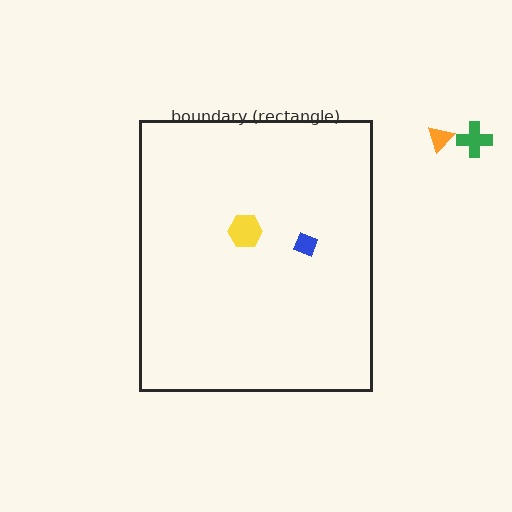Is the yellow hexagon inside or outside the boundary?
Inside.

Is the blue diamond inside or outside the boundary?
Inside.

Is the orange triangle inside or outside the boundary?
Outside.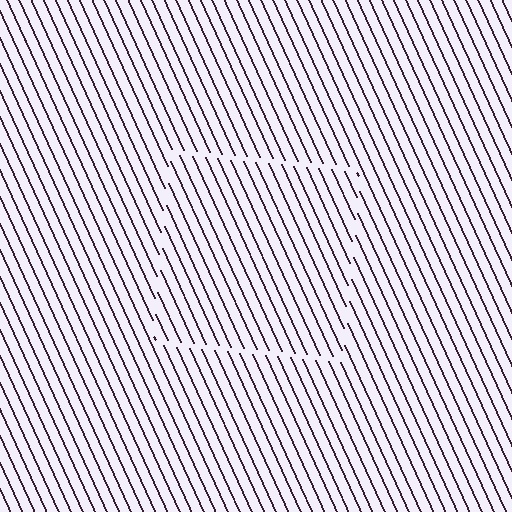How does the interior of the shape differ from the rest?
The interior of the shape contains the same grating, shifted by half a period — the contour is defined by the phase discontinuity where line-ends from the inner and outer gratings abut.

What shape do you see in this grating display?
An illusory square. The interior of the shape contains the same grating, shifted by half a period — the contour is defined by the phase discontinuity where line-ends from the inner and outer gratings abut.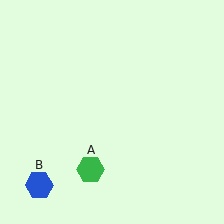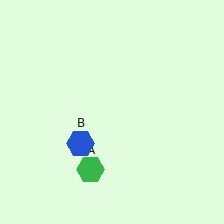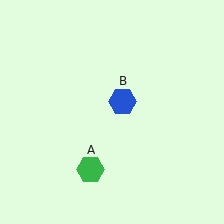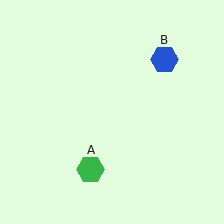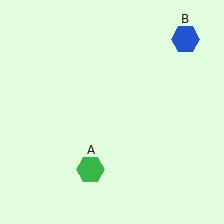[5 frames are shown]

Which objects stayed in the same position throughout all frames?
Green hexagon (object A) remained stationary.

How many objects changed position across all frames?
1 object changed position: blue hexagon (object B).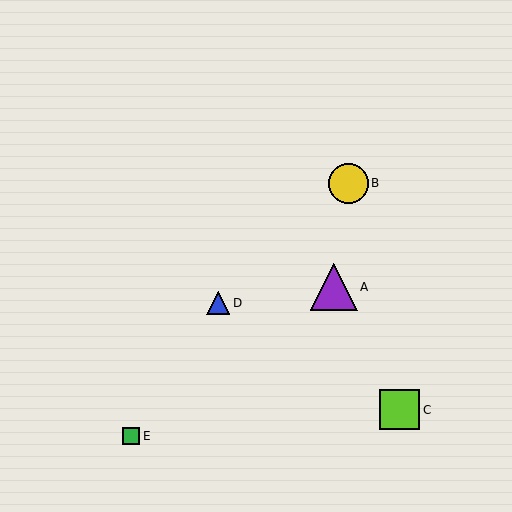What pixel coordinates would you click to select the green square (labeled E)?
Click at (131, 436) to select the green square E.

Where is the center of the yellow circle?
The center of the yellow circle is at (349, 183).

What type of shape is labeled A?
Shape A is a purple triangle.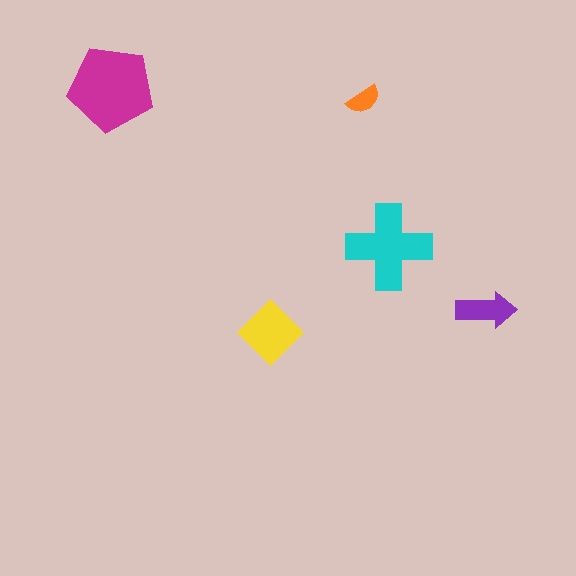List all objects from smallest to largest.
The orange semicircle, the purple arrow, the yellow diamond, the cyan cross, the magenta pentagon.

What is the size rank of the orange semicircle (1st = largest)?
5th.